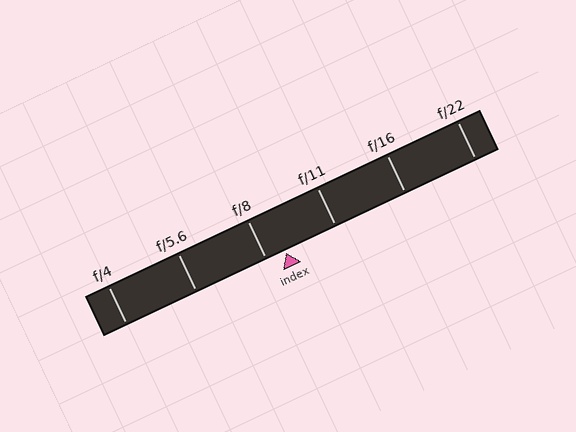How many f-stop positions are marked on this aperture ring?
There are 6 f-stop positions marked.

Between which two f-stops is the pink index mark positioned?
The index mark is between f/8 and f/11.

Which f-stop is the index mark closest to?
The index mark is closest to f/8.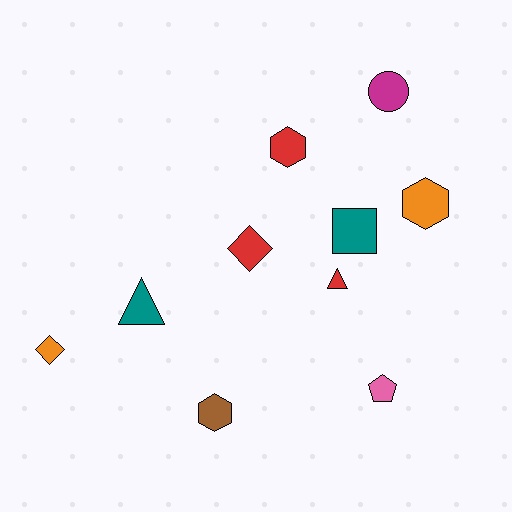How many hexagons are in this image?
There are 3 hexagons.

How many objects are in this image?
There are 10 objects.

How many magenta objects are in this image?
There is 1 magenta object.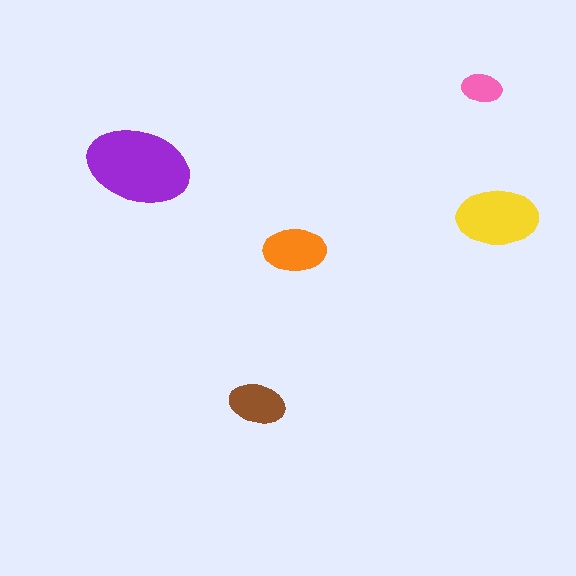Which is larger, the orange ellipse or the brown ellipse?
The orange one.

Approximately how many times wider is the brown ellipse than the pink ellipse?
About 1.5 times wider.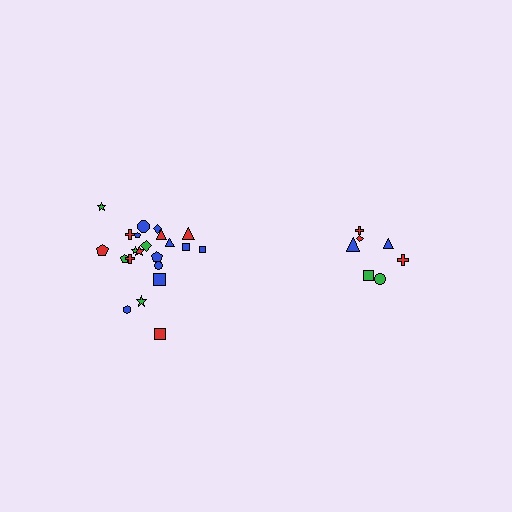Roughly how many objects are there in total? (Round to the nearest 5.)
Roughly 30 objects in total.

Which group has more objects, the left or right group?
The left group.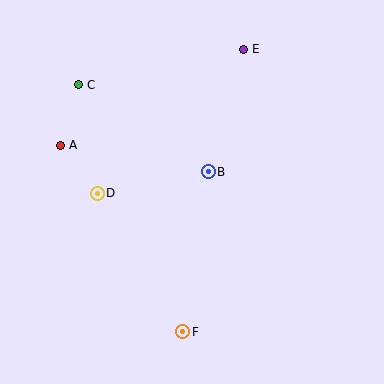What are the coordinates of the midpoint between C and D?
The midpoint between C and D is at (88, 139).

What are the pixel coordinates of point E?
Point E is at (243, 49).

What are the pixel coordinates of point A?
Point A is at (60, 145).